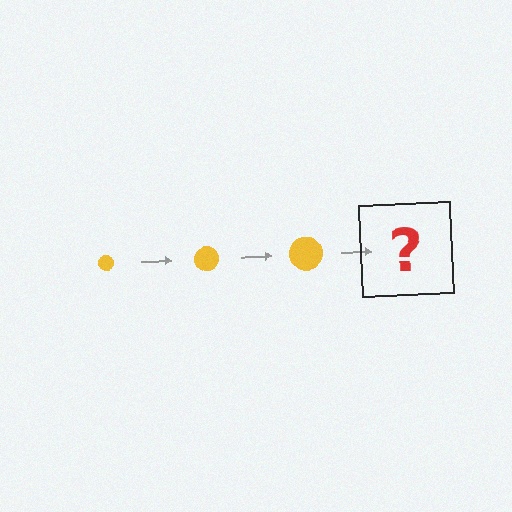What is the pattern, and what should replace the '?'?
The pattern is that the circle gets progressively larger each step. The '?' should be a yellow circle, larger than the previous one.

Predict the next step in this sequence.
The next step is a yellow circle, larger than the previous one.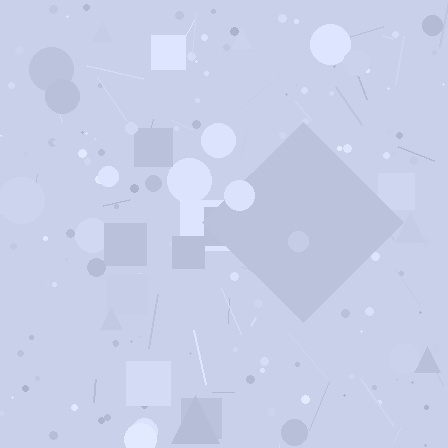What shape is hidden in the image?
A diamond is hidden in the image.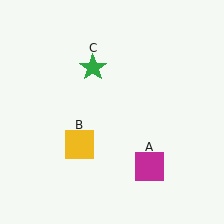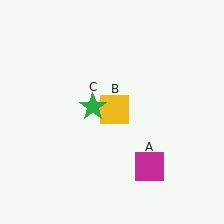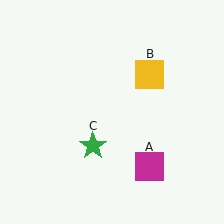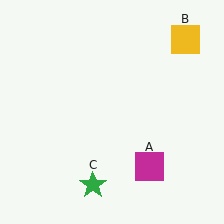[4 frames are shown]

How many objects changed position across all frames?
2 objects changed position: yellow square (object B), green star (object C).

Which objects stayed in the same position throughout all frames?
Magenta square (object A) remained stationary.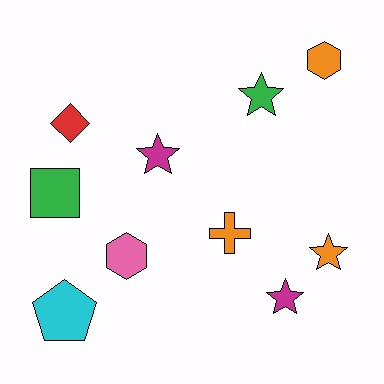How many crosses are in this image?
There is 1 cross.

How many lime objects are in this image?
There are no lime objects.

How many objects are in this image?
There are 10 objects.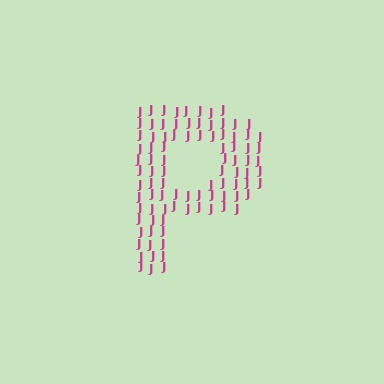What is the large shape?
The large shape is the letter P.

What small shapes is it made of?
It is made of small letter J's.